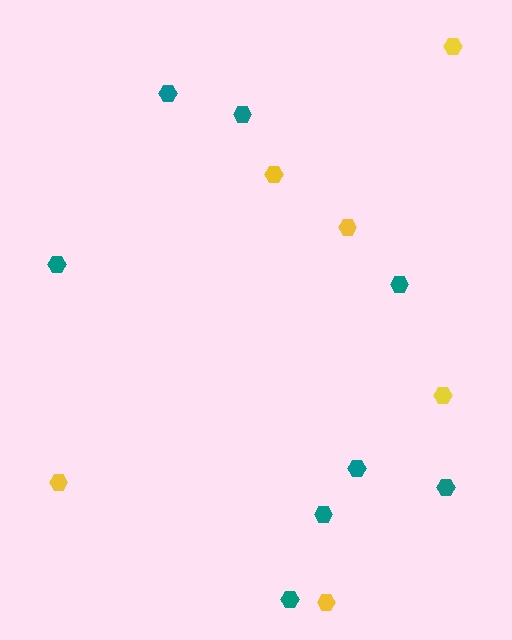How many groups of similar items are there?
There are 2 groups: one group of teal hexagons (8) and one group of yellow hexagons (6).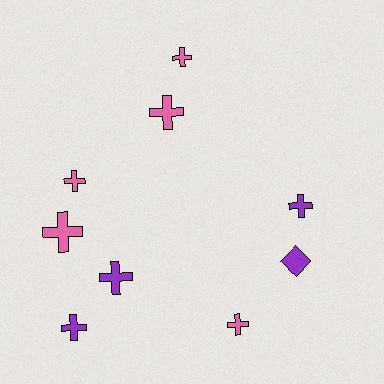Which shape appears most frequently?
Cross, with 8 objects.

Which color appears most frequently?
Pink, with 5 objects.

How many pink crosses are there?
There are 5 pink crosses.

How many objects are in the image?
There are 9 objects.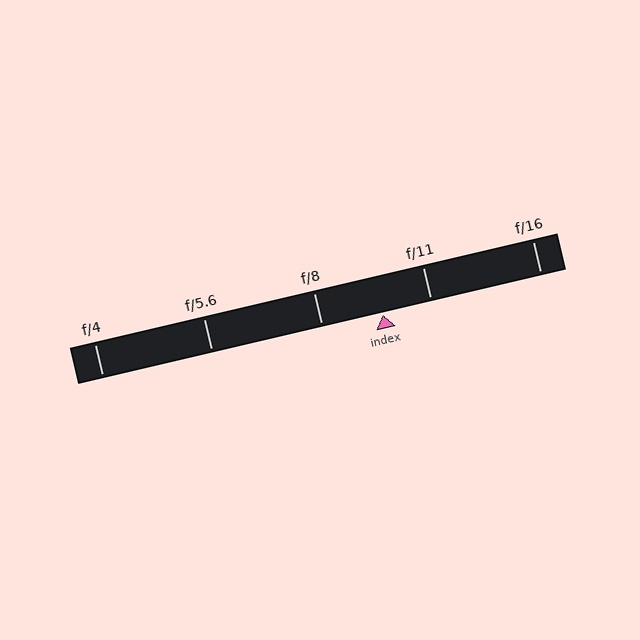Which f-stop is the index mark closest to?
The index mark is closest to f/11.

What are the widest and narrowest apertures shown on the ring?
The widest aperture shown is f/4 and the narrowest is f/16.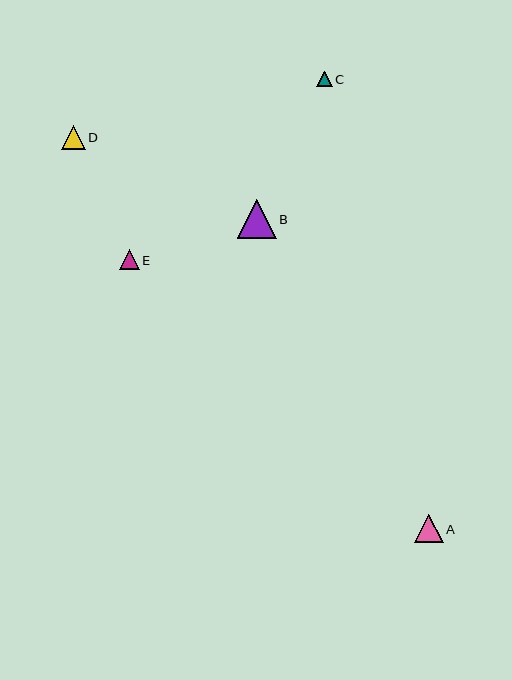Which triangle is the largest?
Triangle B is the largest with a size of approximately 39 pixels.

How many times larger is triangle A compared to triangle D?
Triangle A is approximately 1.2 times the size of triangle D.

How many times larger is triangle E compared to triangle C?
Triangle E is approximately 1.3 times the size of triangle C.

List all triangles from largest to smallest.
From largest to smallest: B, A, D, E, C.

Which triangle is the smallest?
Triangle C is the smallest with a size of approximately 16 pixels.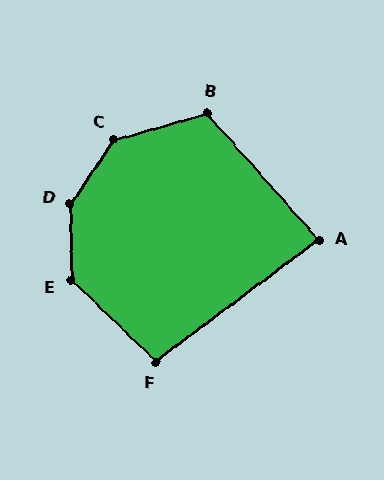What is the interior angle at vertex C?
Approximately 140 degrees (obtuse).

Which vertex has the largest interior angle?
D, at approximately 145 degrees.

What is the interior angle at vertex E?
Approximately 135 degrees (obtuse).